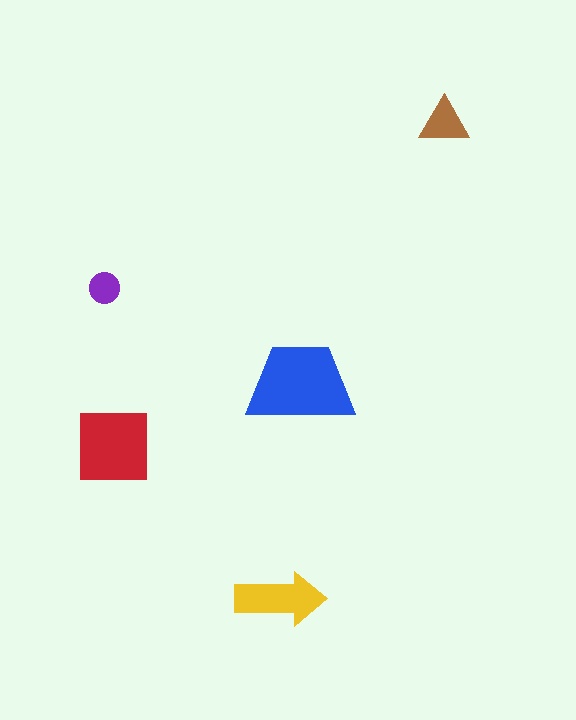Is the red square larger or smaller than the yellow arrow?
Larger.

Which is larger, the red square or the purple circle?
The red square.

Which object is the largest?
The blue trapezoid.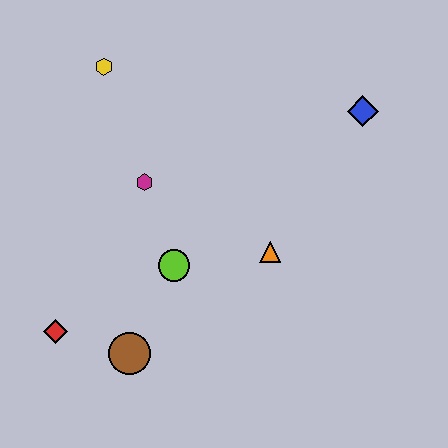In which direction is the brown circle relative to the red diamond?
The brown circle is to the right of the red diamond.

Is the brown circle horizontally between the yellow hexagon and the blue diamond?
Yes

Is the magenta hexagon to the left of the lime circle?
Yes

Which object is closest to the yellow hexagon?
The magenta hexagon is closest to the yellow hexagon.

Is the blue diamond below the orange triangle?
No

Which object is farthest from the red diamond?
The blue diamond is farthest from the red diamond.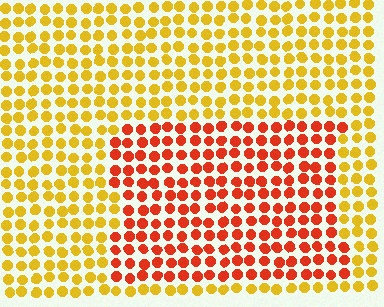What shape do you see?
I see a rectangle.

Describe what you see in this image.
The image is filled with small yellow elements in a uniform arrangement. A rectangle-shaped region is visible where the elements are tinted to a slightly different hue, forming a subtle color boundary.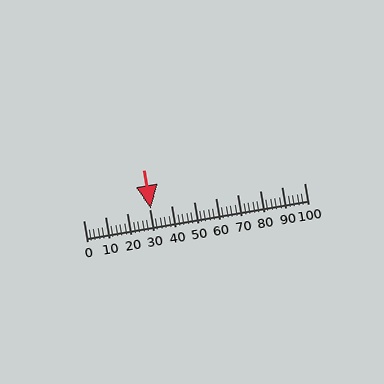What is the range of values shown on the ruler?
The ruler shows values from 0 to 100.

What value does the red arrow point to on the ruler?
The red arrow points to approximately 31.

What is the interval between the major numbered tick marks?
The major tick marks are spaced 10 units apart.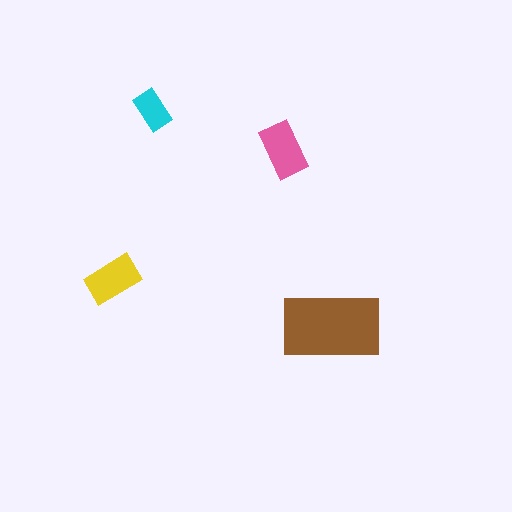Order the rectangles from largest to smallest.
the brown one, the pink one, the yellow one, the cyan one.